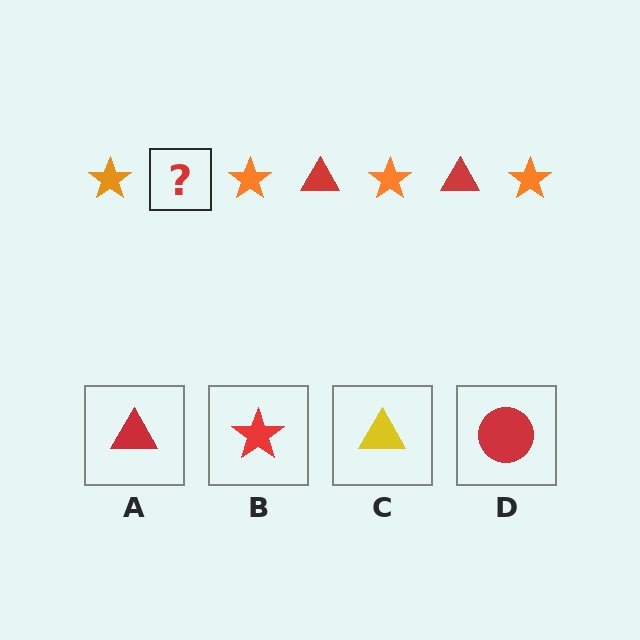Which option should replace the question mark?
Option A.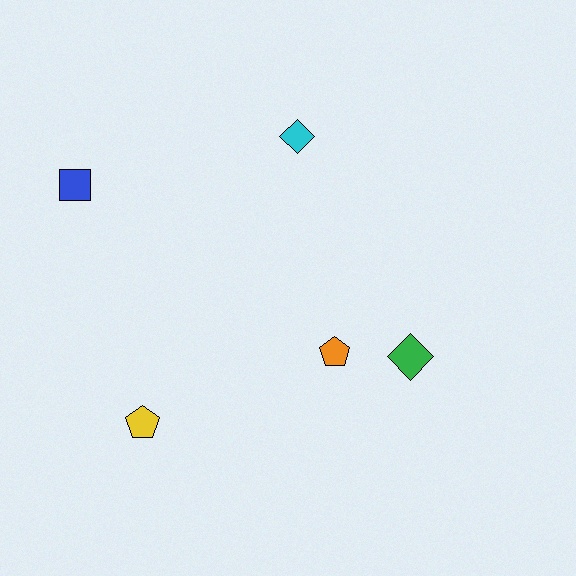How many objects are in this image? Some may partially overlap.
There are 5 objects.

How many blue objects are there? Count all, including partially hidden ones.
There is 1 blue object.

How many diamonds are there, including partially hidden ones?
There are 2 diamonds.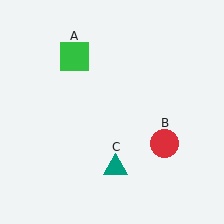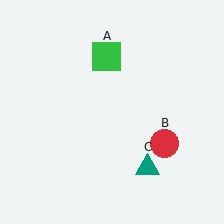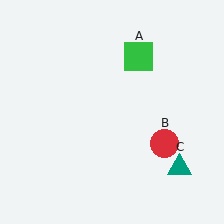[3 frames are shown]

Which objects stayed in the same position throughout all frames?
Red circle (object B) remained stationary.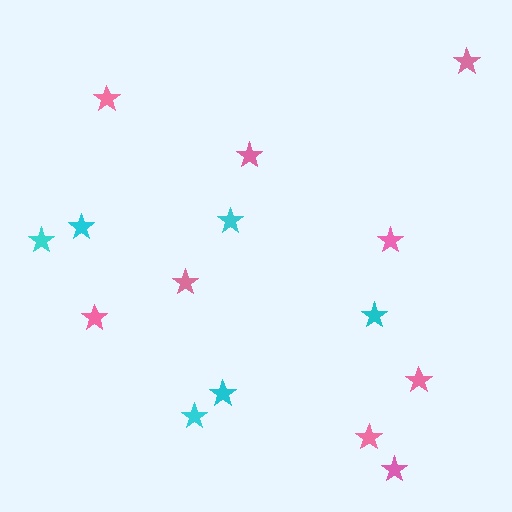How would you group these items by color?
There are 2 groups: one group of pink stars (9) and one group of cyan stars (6).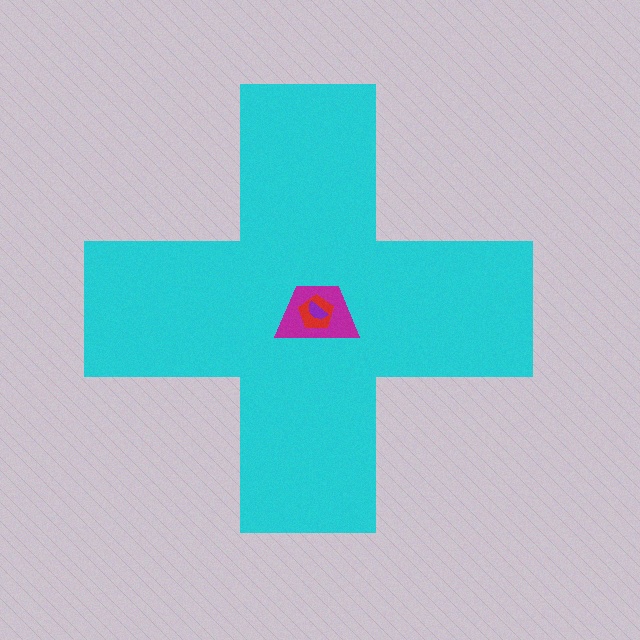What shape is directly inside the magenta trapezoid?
The red pentagon.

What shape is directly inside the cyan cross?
The magenta trapezoid.